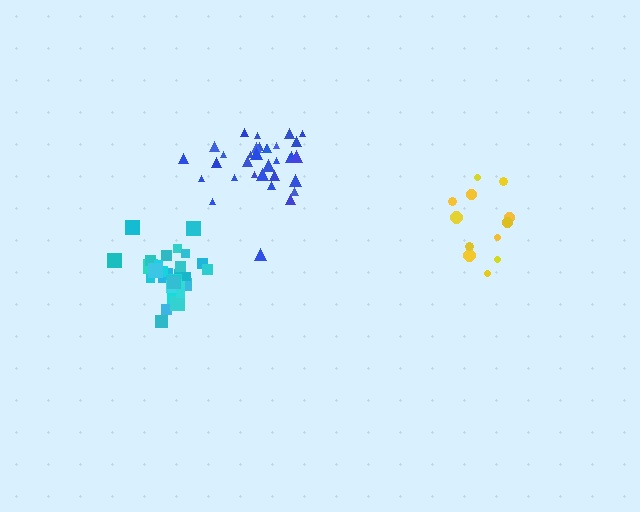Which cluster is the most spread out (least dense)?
Yellow.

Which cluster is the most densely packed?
Cyan.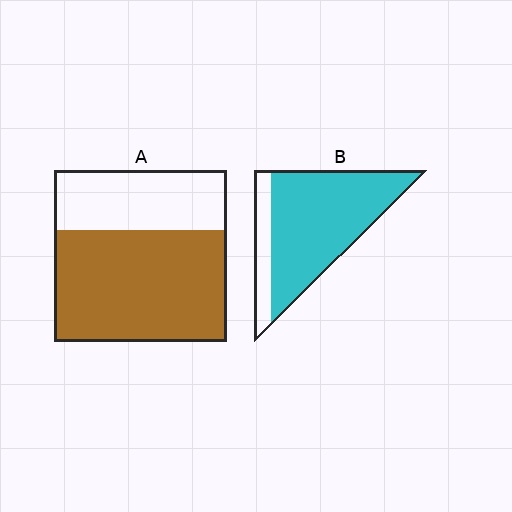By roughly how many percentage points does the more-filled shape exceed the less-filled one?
By roughly 15 percentage points (B over A).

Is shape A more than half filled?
Yes.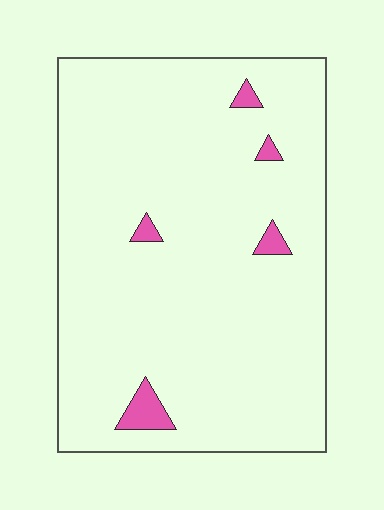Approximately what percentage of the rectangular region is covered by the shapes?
Approximately 5%.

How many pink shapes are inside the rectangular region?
5.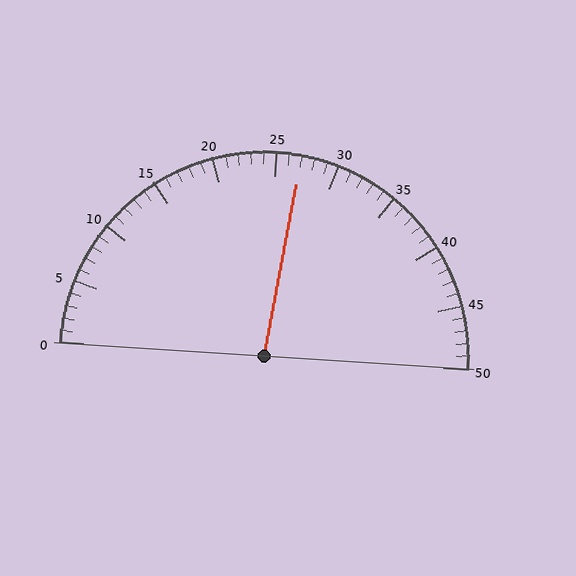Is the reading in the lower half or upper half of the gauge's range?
The reading is in the upper half of the range (0 to 50).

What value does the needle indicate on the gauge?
The needle indicates approximately 27.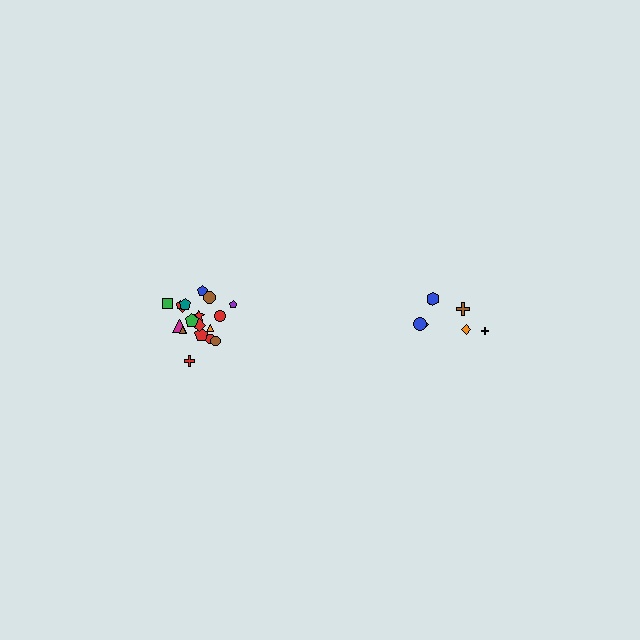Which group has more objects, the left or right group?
The left group.